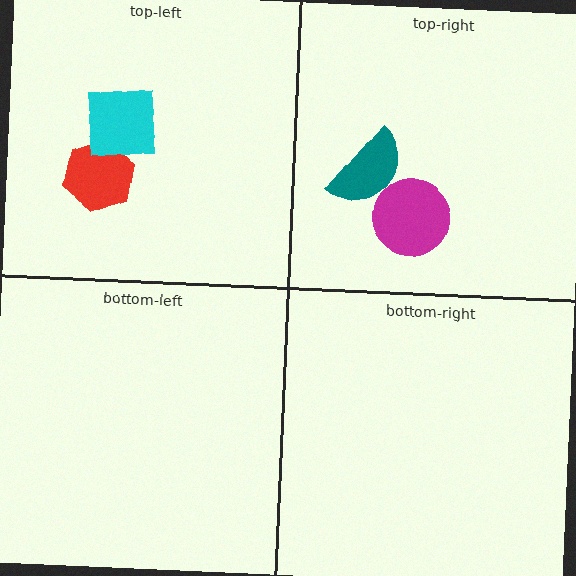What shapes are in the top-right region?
The magenta circle, the teal semicircle.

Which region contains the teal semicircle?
The top-right region.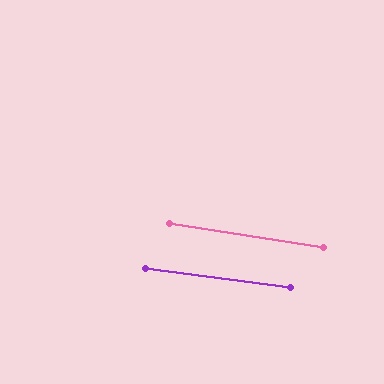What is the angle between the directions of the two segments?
Approximately 1 degree.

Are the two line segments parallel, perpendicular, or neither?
Parallel — their directions differ by only 1.0°.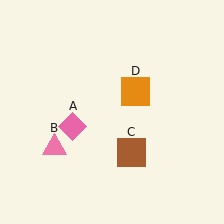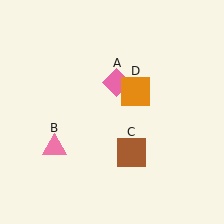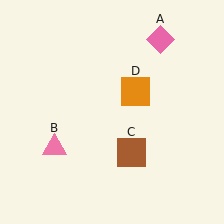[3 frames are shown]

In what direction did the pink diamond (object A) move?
The pink diamond (object A) moved up and to the right.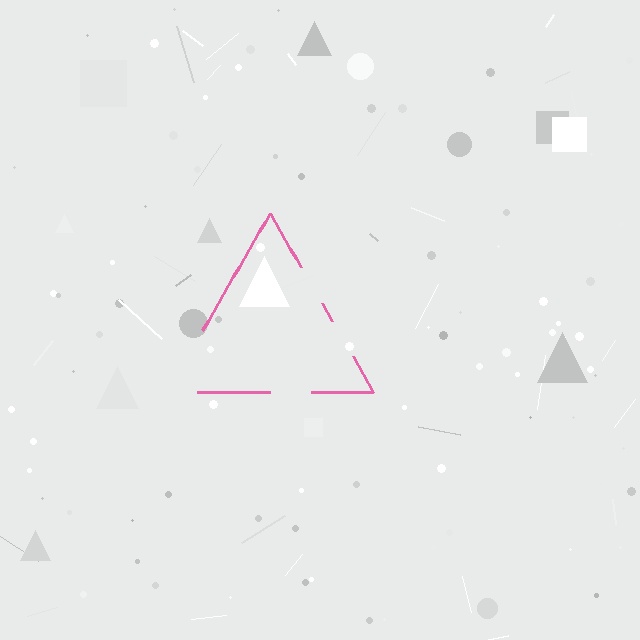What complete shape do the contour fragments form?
The contour fragments form a triangle.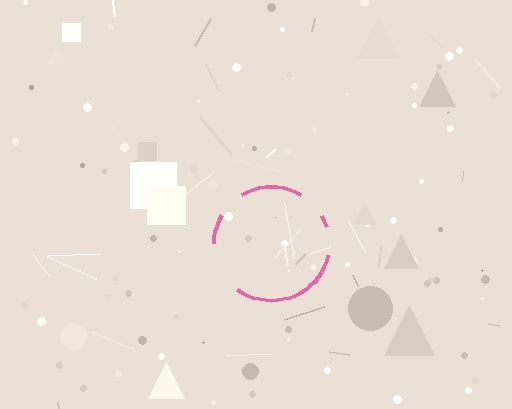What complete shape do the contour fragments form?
The contour fragments form a circle.